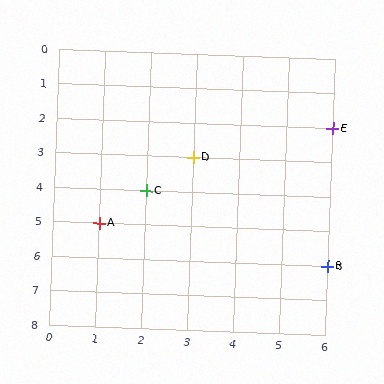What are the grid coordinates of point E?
Point E is at grid coordinates (6, 2).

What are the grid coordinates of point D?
Point D is at grid coordinates (3, 3).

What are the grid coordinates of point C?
Point C is at grid coordinates (2, 4).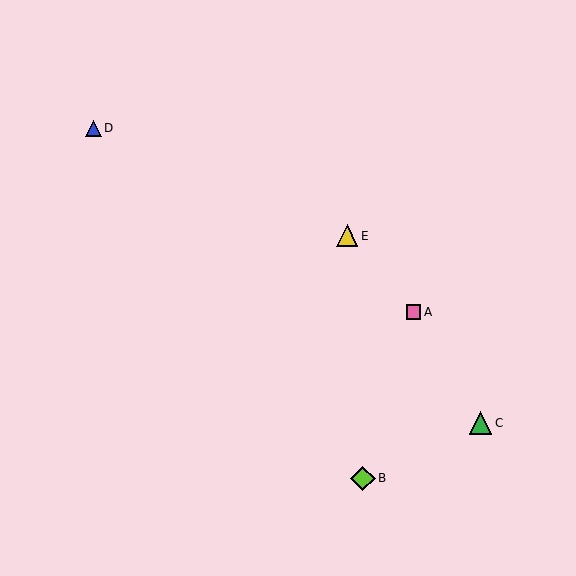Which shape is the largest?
The lime diamond (labeled B) is the largest.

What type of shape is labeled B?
Shape B is a lime diamond.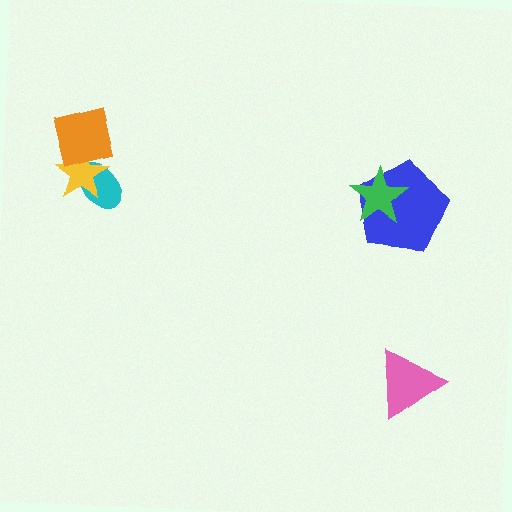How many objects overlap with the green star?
1 object overlaps with the green star.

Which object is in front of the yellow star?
The orange square is in front of the yellow star.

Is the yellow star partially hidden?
Yes, it is partially covered by another shape.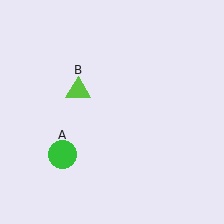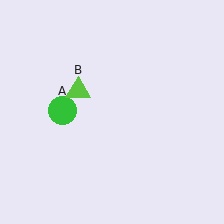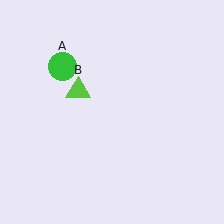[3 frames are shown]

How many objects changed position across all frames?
1 object changed position: green circle (object A).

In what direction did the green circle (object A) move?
The green circle (object A) moved up.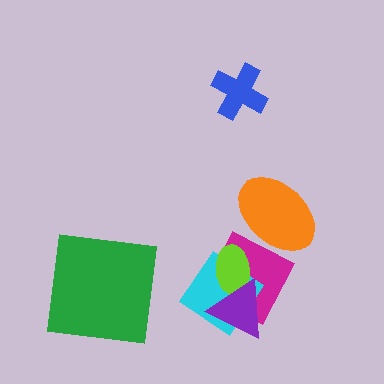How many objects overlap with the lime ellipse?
3 objects overlap with the lime ellipse.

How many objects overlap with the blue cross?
0 objects overlap with the blue cross.